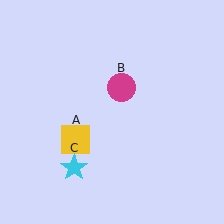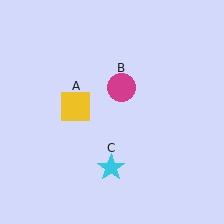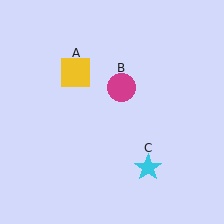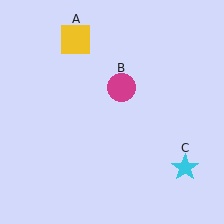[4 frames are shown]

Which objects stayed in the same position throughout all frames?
Magenta circle (object B) remained stationary.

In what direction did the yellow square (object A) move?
The yellow square (object A) moved up.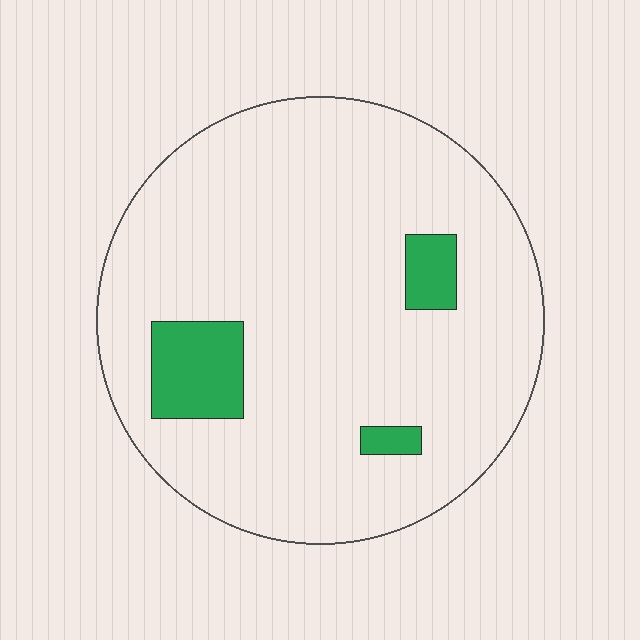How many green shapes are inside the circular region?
3.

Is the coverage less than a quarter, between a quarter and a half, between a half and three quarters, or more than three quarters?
Less than a quarter.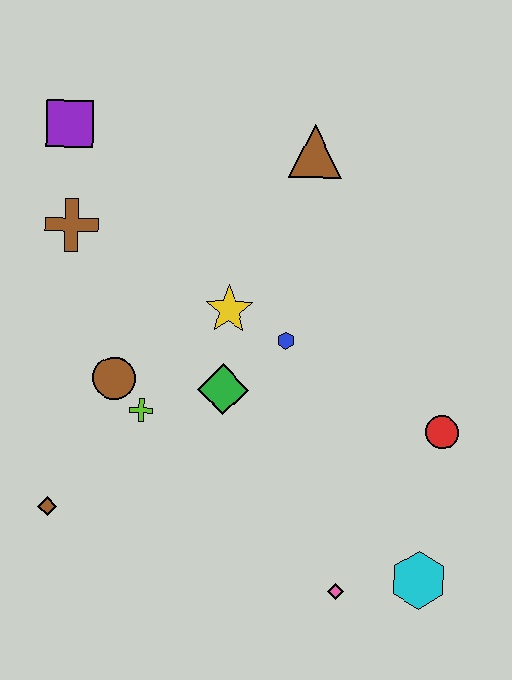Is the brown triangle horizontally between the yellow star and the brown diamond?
No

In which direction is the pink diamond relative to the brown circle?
The pink diamond is to the right of the brown circle.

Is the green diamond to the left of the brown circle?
No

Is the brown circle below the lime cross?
No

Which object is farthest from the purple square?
The cyan hexagon is farthest from the purple square.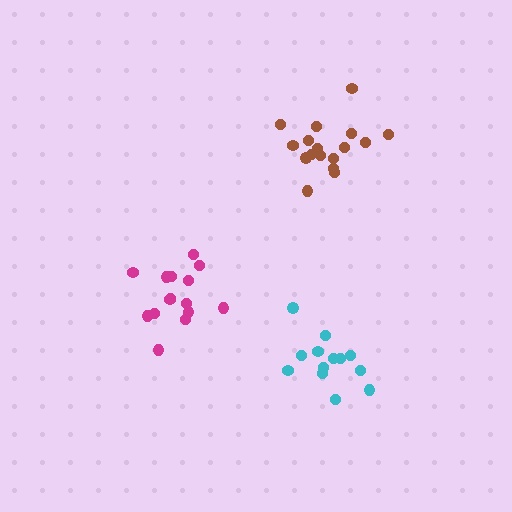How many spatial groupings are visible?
There are 3 spatial groupings.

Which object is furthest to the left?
The magenta cluster is leftmost.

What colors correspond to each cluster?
The clusters are colored: brown, cyan, magenta.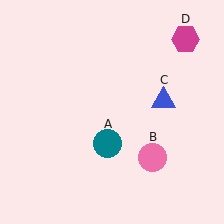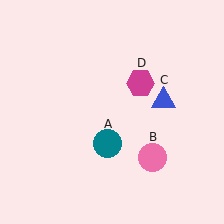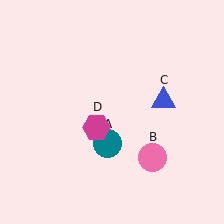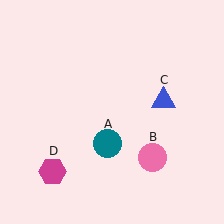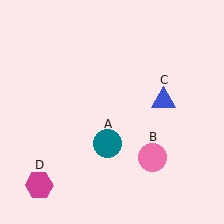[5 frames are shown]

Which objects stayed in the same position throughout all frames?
Teal circle (object A) and pink circle (object B) and blue triangle (object C) remained stationary.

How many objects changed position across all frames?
1 object changed position: magenta hexagon (object D).